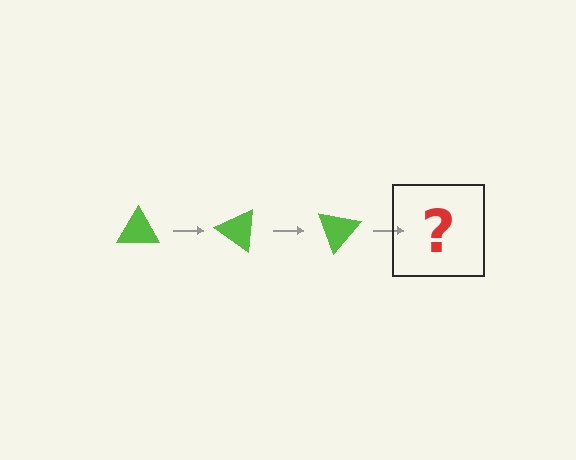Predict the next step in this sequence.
The next step is a lime triangle rotated 105 degrees.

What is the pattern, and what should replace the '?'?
The pattern is that the triangle rotates 35 degrees each step. The '?' should be a lime triangle rotated 105 degrees.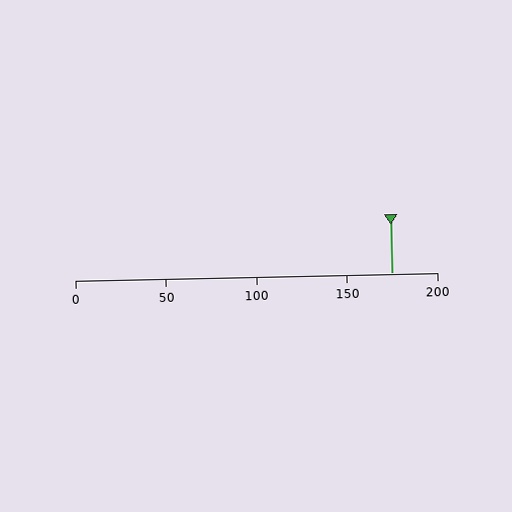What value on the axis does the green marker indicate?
The marker indicates approximately 175.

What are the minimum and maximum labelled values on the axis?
The axis runs from 0 to 200.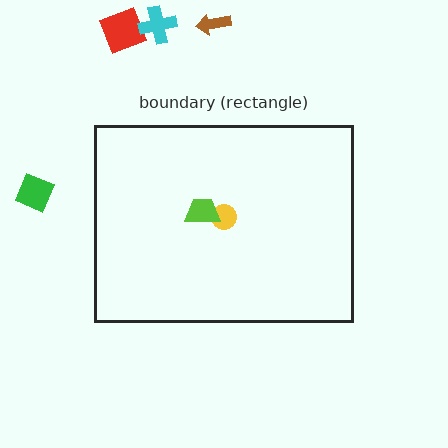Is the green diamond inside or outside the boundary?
Outside.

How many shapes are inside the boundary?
2 inside, 4 outside.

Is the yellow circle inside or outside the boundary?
Inside.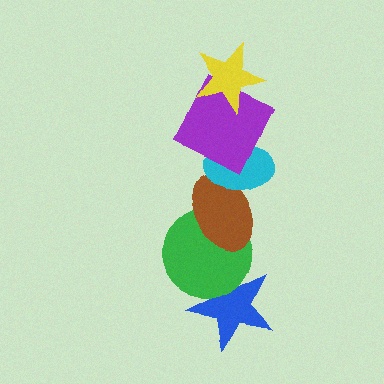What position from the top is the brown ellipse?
The brown ellipse is 4th from the top.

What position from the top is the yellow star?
The yellow star is 1st from the top.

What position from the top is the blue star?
The blue star is 6th from the top.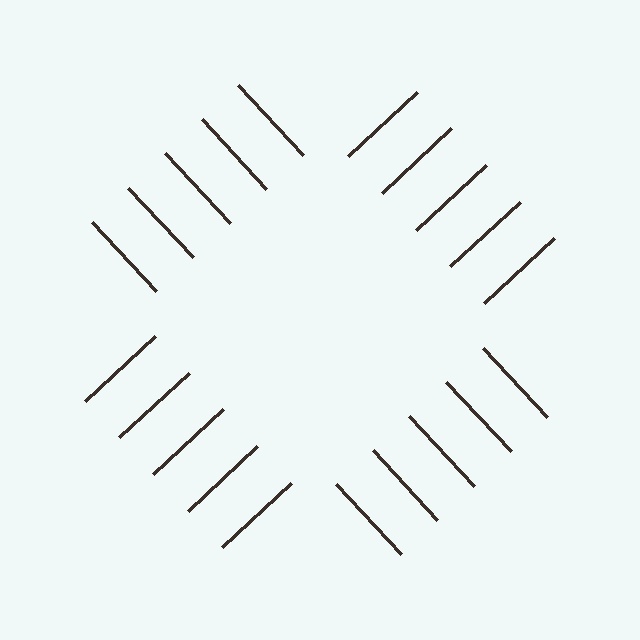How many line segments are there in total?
20 — 5 along each of the 4 edges.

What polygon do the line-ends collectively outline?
An illusory square — the line segments terminate on its edges but no continuous stroke is drawn.